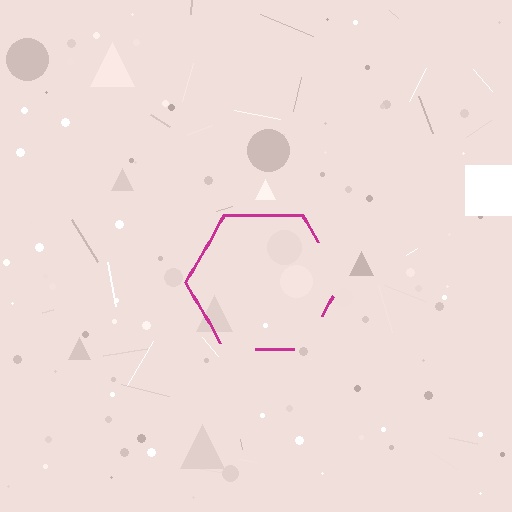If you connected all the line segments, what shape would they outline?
They would outline a hexagon.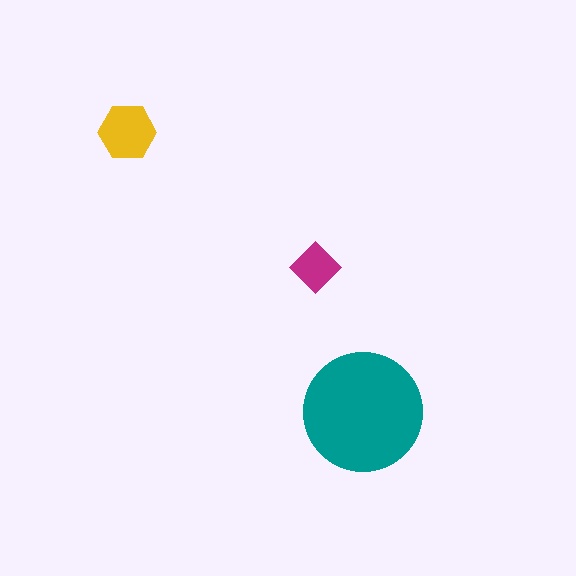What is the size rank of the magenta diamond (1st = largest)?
3rd.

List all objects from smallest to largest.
The magenta diamond, the yellow hexagon, the teal circle.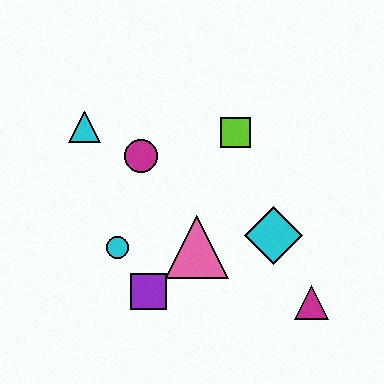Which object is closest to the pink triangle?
The purple square is closest to the pink triangle.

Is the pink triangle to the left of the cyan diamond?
Yes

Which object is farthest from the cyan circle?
The magenta triangle is farthest from the cyan circle.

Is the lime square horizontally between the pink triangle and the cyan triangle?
No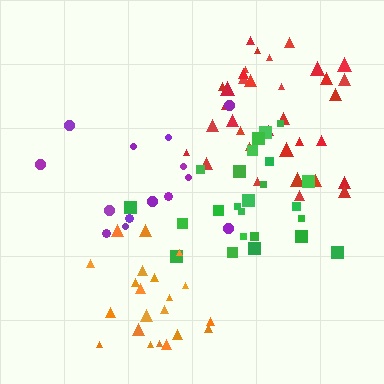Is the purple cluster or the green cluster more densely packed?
Green.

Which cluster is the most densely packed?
Orange.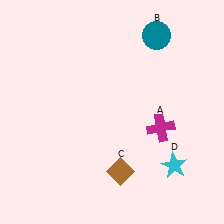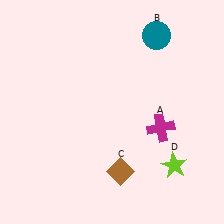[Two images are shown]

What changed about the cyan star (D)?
In Image 1, D is cyan. In Image 2, it changed to lime.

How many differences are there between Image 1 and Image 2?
There is 1 difference between the two images.